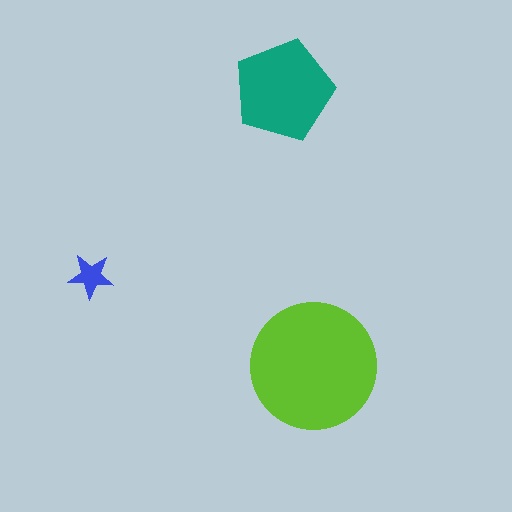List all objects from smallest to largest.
The blue star, the teal pentagon, the lime circle.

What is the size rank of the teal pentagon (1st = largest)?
2nd.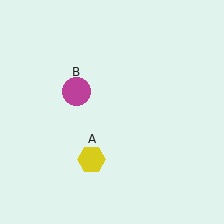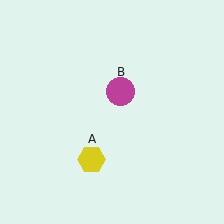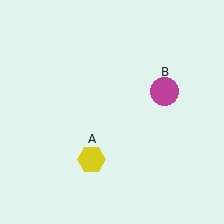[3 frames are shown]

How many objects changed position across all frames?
1 object changed position: magenta circle (object B).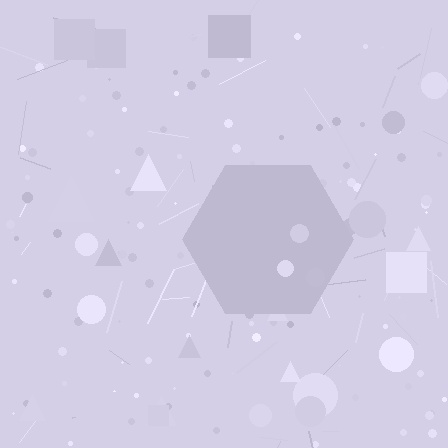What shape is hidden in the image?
A hexagon is hidden in the image.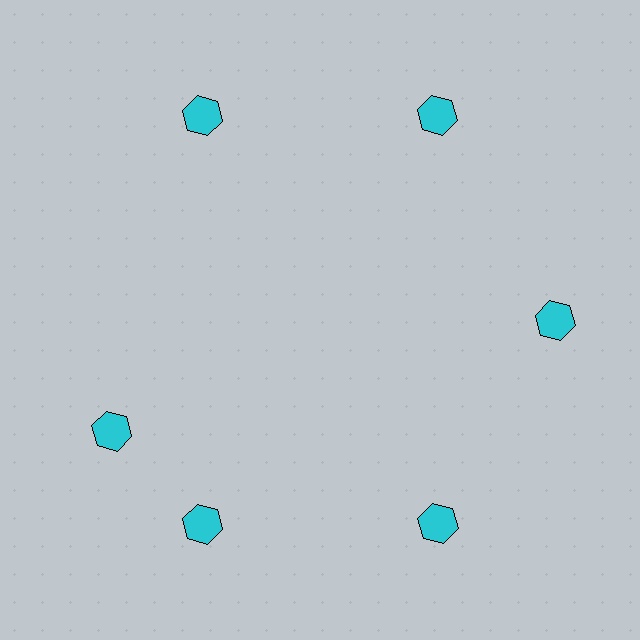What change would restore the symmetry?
The symmetry would be restored by rotating it back into even spacing with its neighbors so that all 6 hexagons sit at equal angles and equal distance from the center.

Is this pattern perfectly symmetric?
No. The 6 cyan hexagons are arranged in a ring, but one element near the 9 o'clock position is rotated out of alignment along the ring, breaking the 6-fold rotational symmetry.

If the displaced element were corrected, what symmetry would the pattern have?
It would have 6-fold rotational symmetry — the pattern would map onto itself every 60 degrees.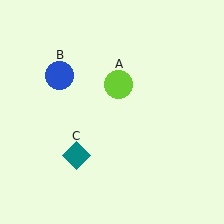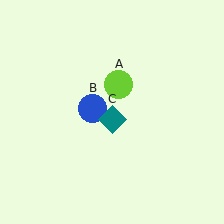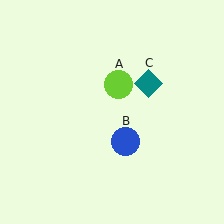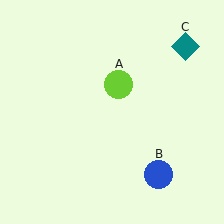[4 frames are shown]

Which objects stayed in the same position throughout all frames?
Lime circle (object A) remained stationary.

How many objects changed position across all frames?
2 objects changed position: blue circle (object B), teal diamond (object C).